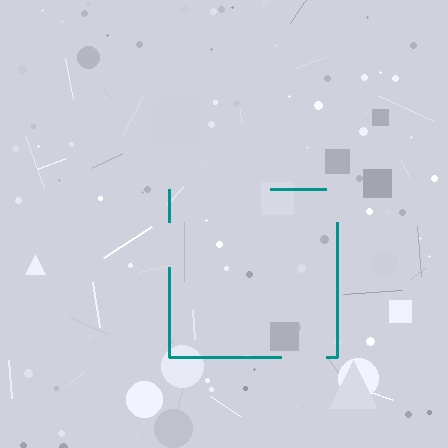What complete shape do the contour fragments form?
The contour fragments form a square.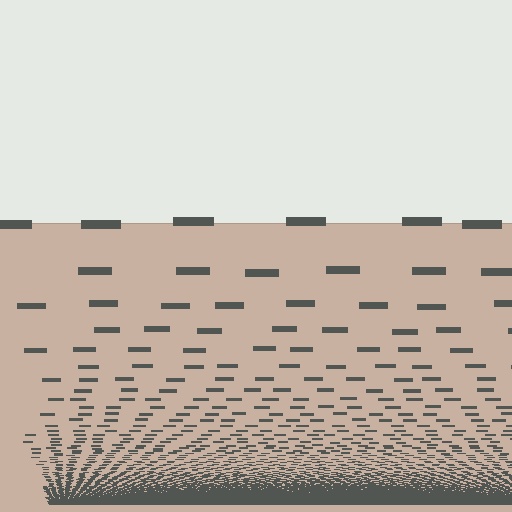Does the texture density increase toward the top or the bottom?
Density increases toward the bottom.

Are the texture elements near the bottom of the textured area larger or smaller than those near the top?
Smaller. The gradient is inverted — elements near the bottom are smaller and denser.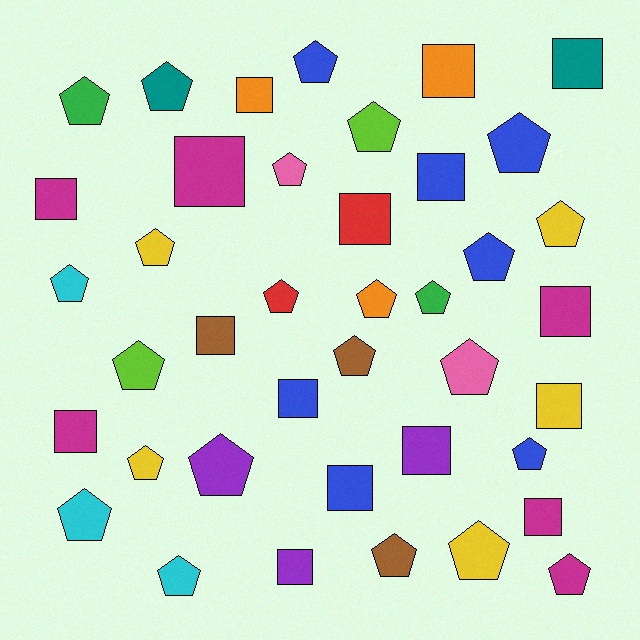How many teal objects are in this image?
There are 2 teal objects.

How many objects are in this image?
There are 40 objects.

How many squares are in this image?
There are 16 squares.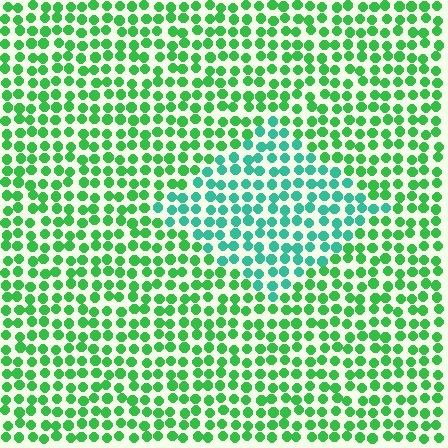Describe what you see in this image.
The image is filled with small green elements in a uniform arrangement. A diamond-shaped region is visible where the elements are tinted to a slightly different hue, forming a subtle color boundary.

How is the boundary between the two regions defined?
The boundary is defined purely by a slight shift in hue (about 36 degrees). Spacing, size, and orientation are identical on both sides.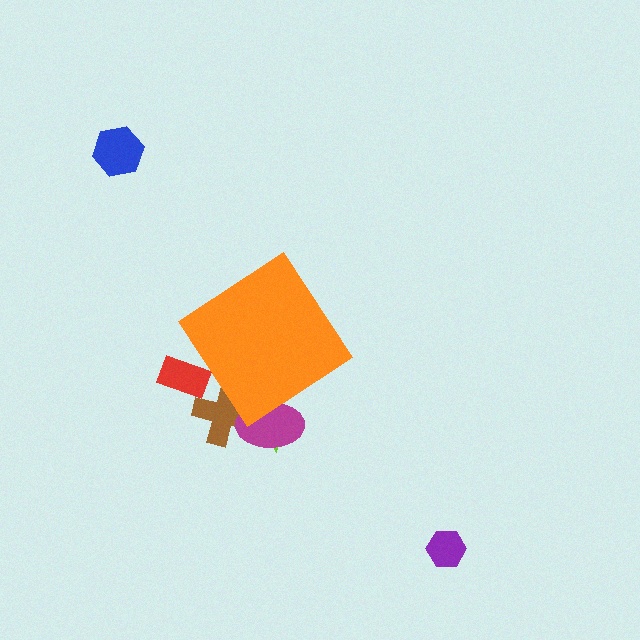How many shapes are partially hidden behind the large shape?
4 shapes are partially hidden.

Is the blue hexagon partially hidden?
No, the blue hexagon is fully visible.